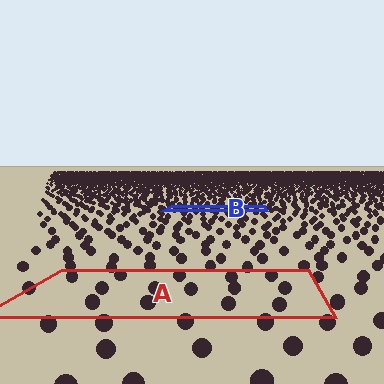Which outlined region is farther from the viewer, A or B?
Region B is farther from the viewer — the texture elements inside it appear smaller and more densely packed.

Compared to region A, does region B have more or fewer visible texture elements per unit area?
Region B has more texture elements per unit area — they are packed more densely because it is farther away.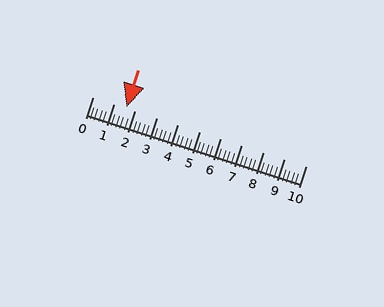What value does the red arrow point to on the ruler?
The red arrow points to approximately 1.6.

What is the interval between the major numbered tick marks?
The major tick marks are spaced 1 units apart.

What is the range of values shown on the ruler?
The ruler shows values from 0 to 10.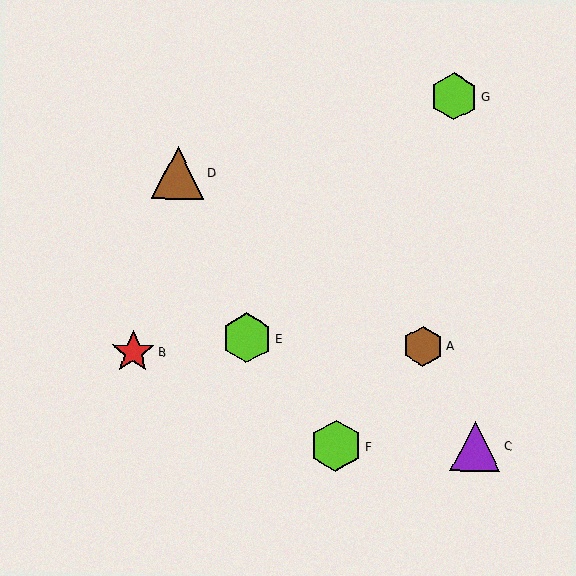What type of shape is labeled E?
Shape E is a lime hexagon.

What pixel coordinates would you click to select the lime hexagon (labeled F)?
Click at (336, 446) to select the lime hexagon F.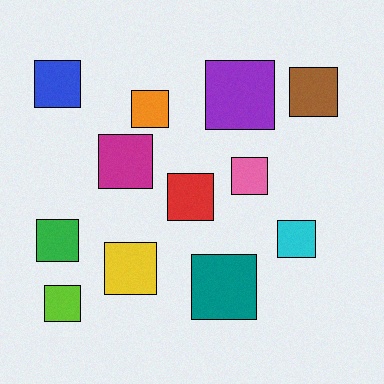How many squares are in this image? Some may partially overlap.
There are 12 squares.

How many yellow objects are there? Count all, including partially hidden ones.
There is 1 yellow object.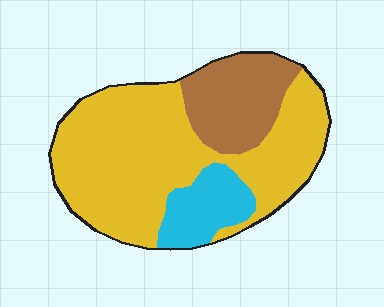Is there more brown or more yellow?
Yellow.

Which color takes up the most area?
Yellow, at roughly 65%.